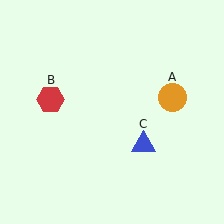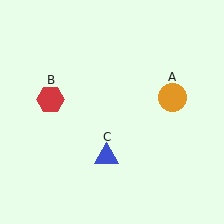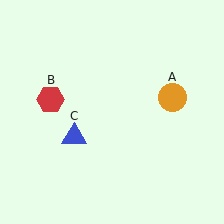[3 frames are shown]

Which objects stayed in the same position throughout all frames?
Orange circle (object A) and red hexagon (object B) remained stationary.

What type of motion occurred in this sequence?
The blue triangle (object C) rotated clockwise around the center of the scene.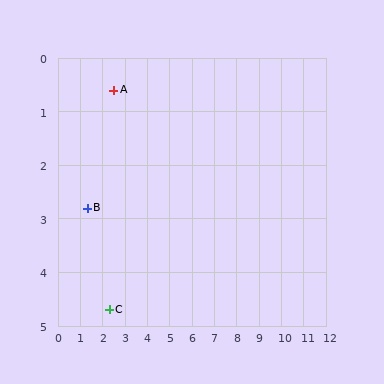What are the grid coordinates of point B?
Point B is at approximately (1.3, 2.8).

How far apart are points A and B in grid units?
Points A and B are about 2.5 grid units apart.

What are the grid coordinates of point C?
Point C is at approximately (2.3, 4.7).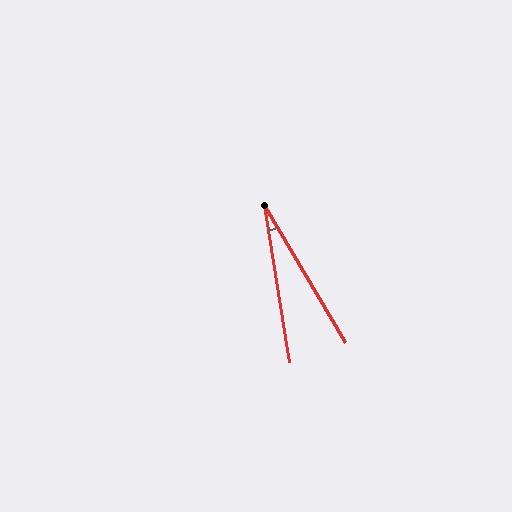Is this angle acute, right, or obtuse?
It is acute.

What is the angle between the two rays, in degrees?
Approximately 22 degrees.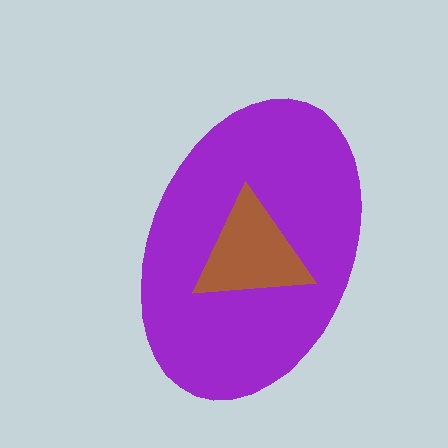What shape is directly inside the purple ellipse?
The brown triangle.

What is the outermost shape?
The purple ellipse.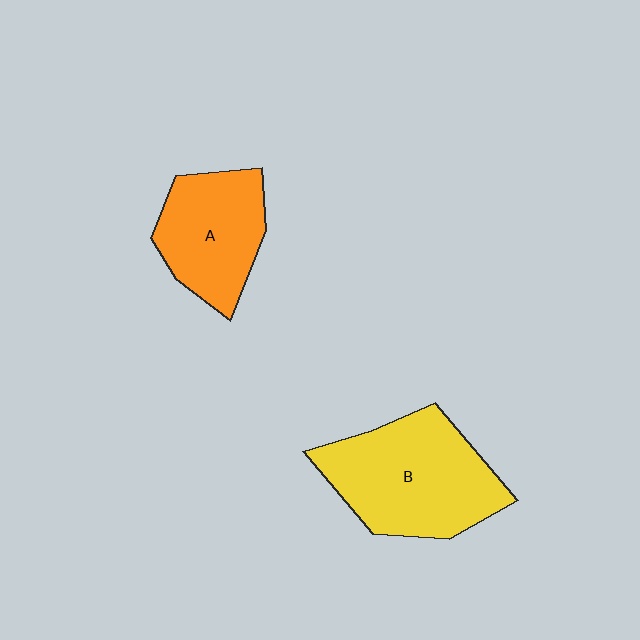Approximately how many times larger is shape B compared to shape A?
Approximately 1.4 times.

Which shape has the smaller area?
Shape A (orange).